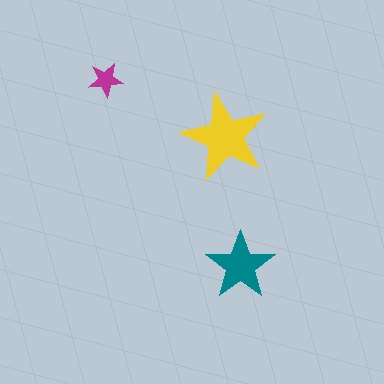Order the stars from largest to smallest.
the yellow one, the teal one, the magenta one.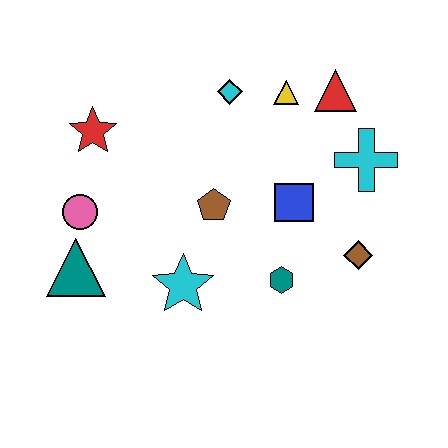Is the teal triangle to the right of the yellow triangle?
No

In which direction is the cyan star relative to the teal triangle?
The cyan star is to the right of the teal triangle.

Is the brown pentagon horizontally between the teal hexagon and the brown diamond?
No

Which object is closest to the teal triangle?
The pink circle is closest to the teal triangle.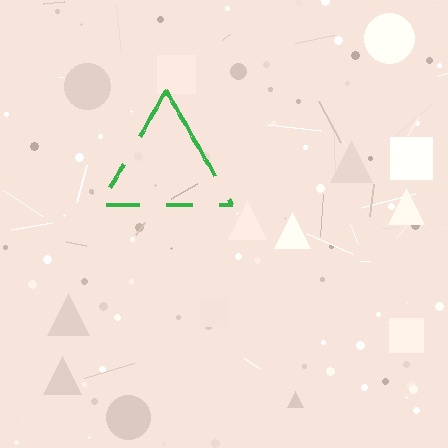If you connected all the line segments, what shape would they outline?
They would outline a triangle.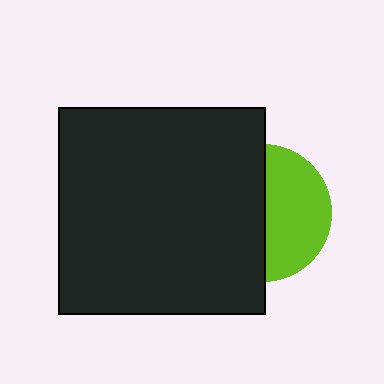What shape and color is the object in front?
The object in front is a black square.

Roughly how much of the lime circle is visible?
About half of it is visible (roughly 47%).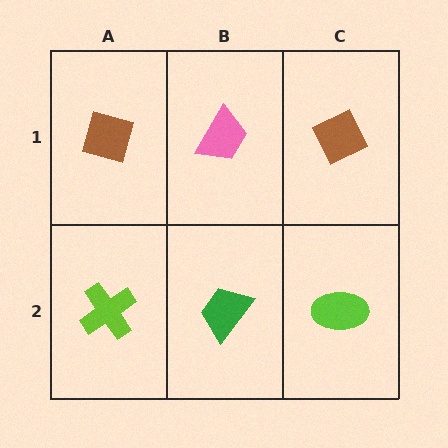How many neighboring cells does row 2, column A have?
2.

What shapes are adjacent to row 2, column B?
A pink trapezoid (row 1, column B), a lime cross (row 2, column A), a lime ellipse (row 2, column C).